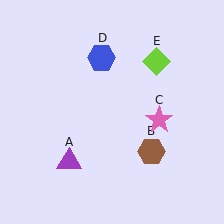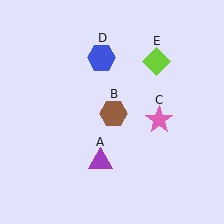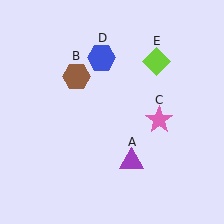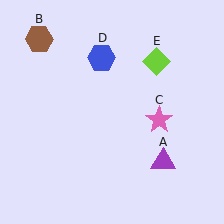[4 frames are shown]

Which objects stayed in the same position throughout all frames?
Pink star (object C) and blue hexagon (object D) and lime diamond (object E) remained stationary.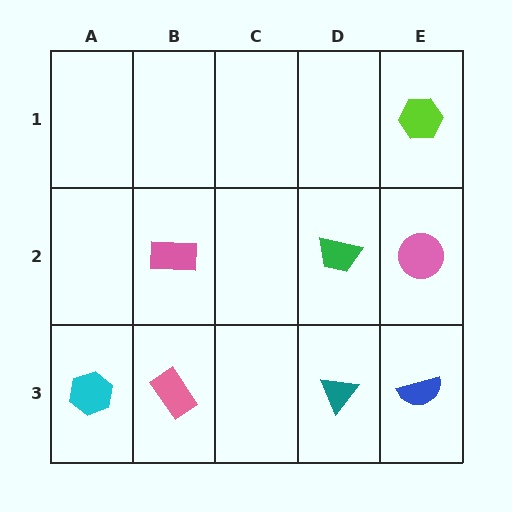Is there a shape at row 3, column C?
No, that cell is empty.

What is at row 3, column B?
A pink rectangle.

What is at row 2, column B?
A pink rectangle.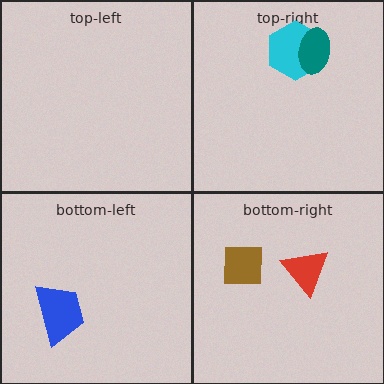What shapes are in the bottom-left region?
The blue trapezoid.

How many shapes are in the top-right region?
2.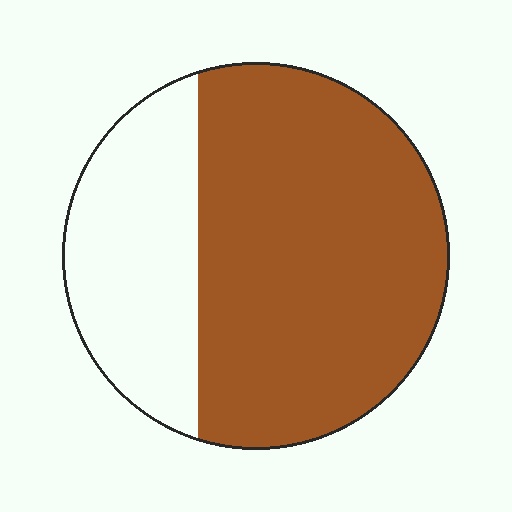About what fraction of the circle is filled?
About two thirds (2/3).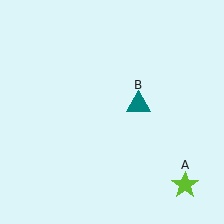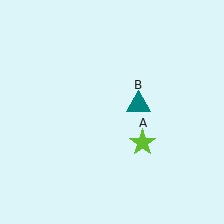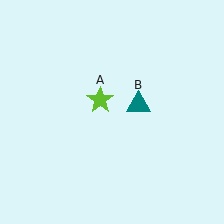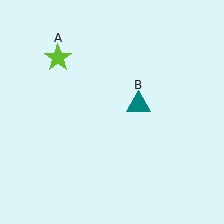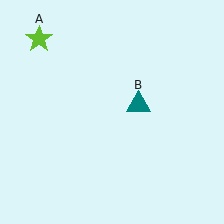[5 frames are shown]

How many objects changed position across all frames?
1 object changed position: lime star (object A).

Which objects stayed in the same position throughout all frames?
Teal triangle (object B) remained stationary.